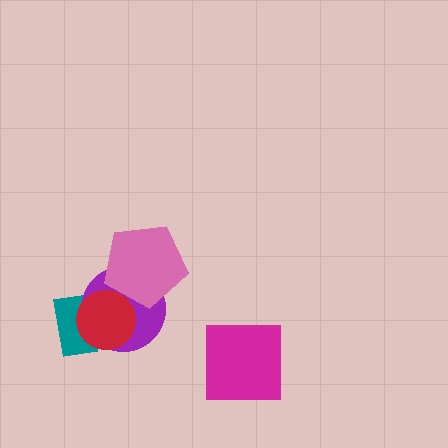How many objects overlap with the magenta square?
0 objects overlap with the magenta square.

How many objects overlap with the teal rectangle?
2 objects overlap with the teal rectangle.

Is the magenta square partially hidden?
No, no other shape covers it.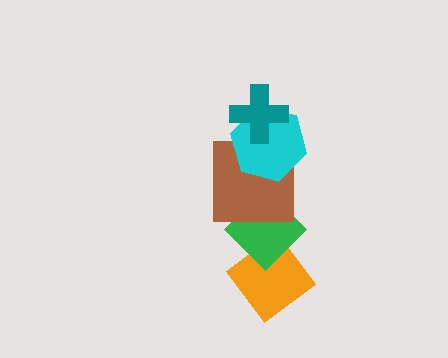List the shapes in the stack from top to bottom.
From top to bottom: the teal cross, the cyan hexagon, the brown square, the green diamond, the orange diamond.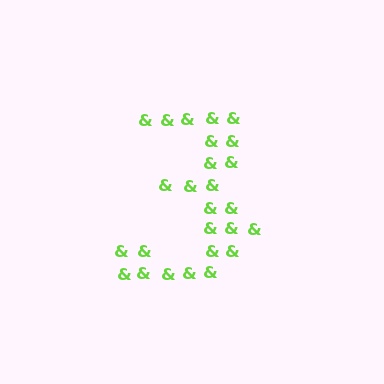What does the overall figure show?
The overall figure shows the digit 3.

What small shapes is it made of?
It is made of small ampersands.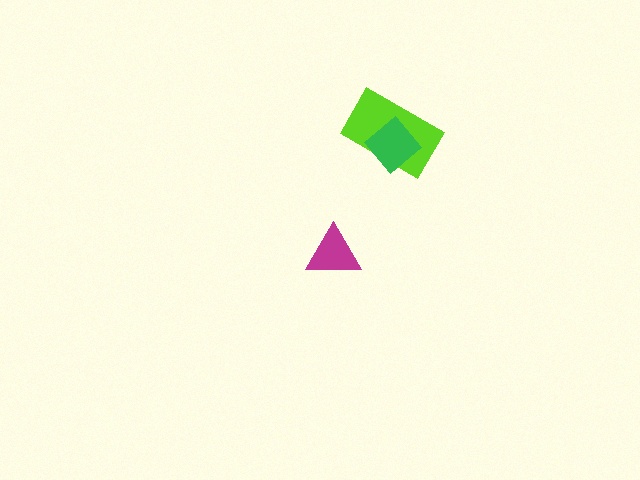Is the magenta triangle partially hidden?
No, no other shape covers it.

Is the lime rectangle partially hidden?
Yes, it is partially covered by another shape.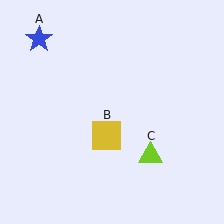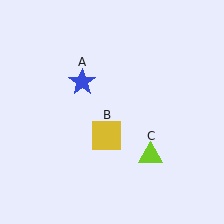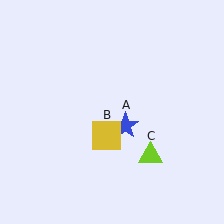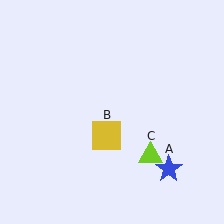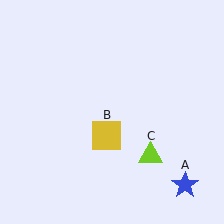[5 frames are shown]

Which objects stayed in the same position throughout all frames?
Yellow square (object B) and lime triangle (object C) remained stationary.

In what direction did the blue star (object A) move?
The blue star (object A) moved down and to the right.